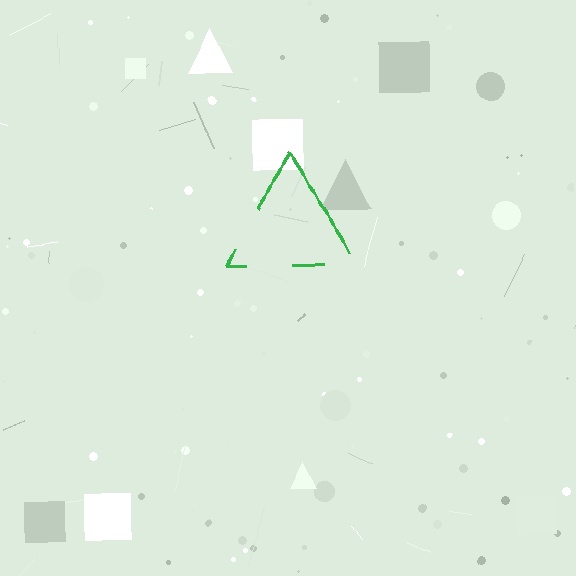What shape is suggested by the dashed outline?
The dashed outline suggests a triangle.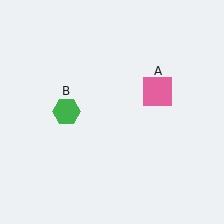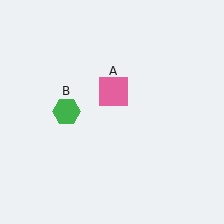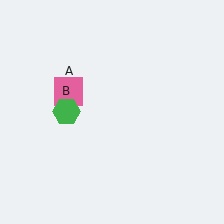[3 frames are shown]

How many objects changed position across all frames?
1 object changed position: pink square (object A).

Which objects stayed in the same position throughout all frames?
Green hexagon (object B) remained stationary.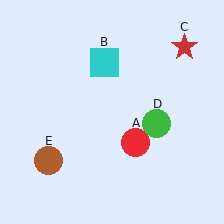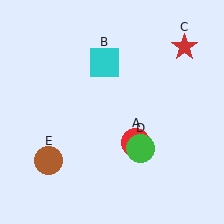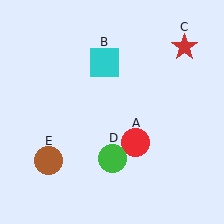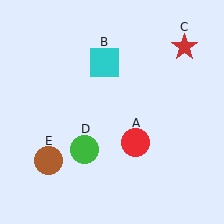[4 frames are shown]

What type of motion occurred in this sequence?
The green circle (object D) rotated clockwise around the center of the scene.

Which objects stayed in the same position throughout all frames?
Red circle (object A) and cyan square (object B) and red star (object C) and brown circle (object E) remained stationary.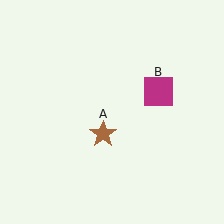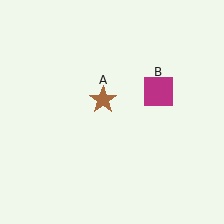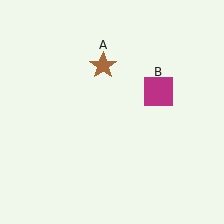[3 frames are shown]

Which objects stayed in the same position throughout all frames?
Magenta square (object B) remained stationary.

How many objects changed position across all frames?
1 object changed position: brown star (object A).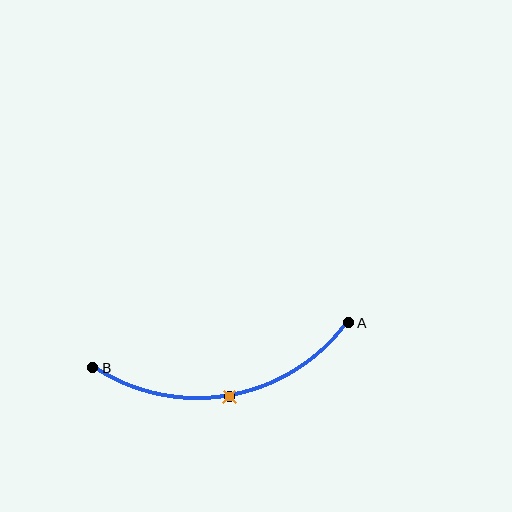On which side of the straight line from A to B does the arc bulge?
The arc bulges below the straight line connecting A and B.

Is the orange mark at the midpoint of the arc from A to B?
Yes. The orange mark lies on the arc at equal arc-length from both A and B — it is the arc midpoint.